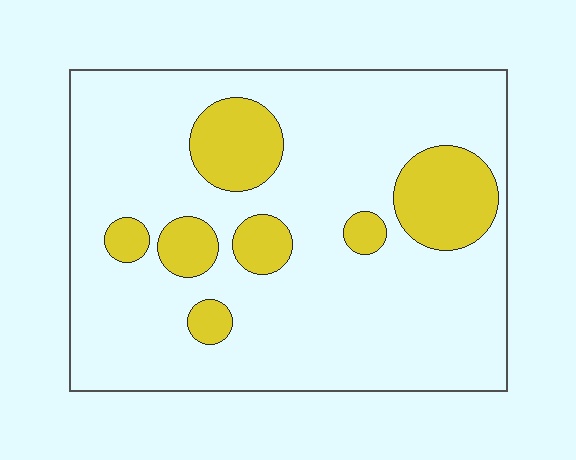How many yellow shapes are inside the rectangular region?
7.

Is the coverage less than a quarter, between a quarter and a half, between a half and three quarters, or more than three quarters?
Less than a quarter.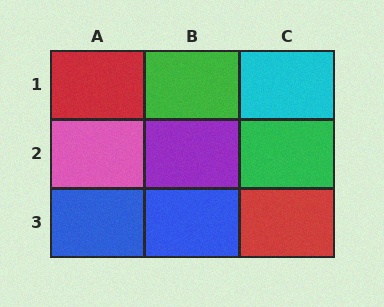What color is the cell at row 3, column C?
Red.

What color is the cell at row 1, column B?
Green.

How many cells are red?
2 cells are red.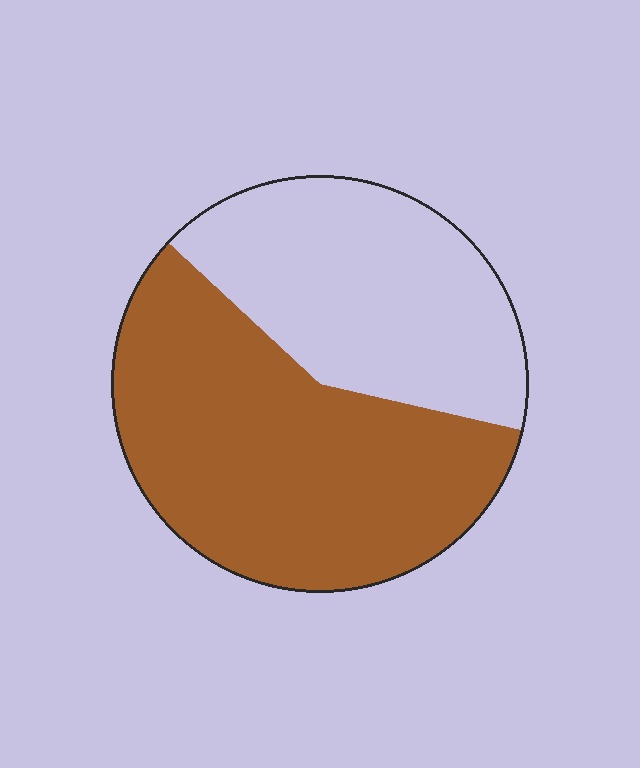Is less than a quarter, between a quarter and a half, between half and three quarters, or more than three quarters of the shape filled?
Between half and three quarters.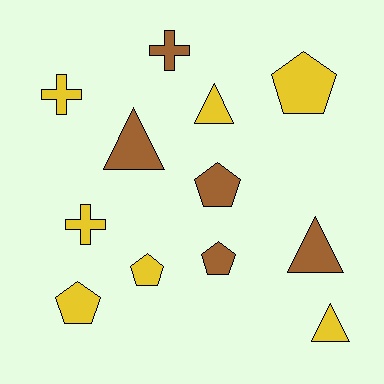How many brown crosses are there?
There is 1 brown cross.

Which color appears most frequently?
Yellow, with 7 objects.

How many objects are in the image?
There are 12 objects.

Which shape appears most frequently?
Pentagon, with 5 objects.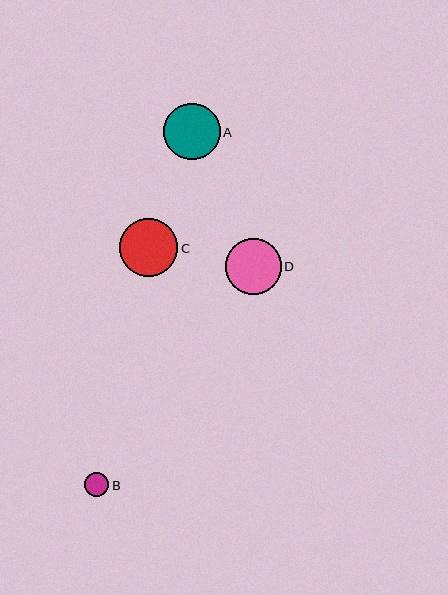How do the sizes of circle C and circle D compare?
Circle C and circle D are approximately the same size.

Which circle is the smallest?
Circle B is the smallest with a size of approximately 25 pixels.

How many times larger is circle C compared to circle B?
Circle C is approximately 2.4 times the size of circle B.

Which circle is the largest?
Circle C is the largest with a size of approximately 59 pixels.